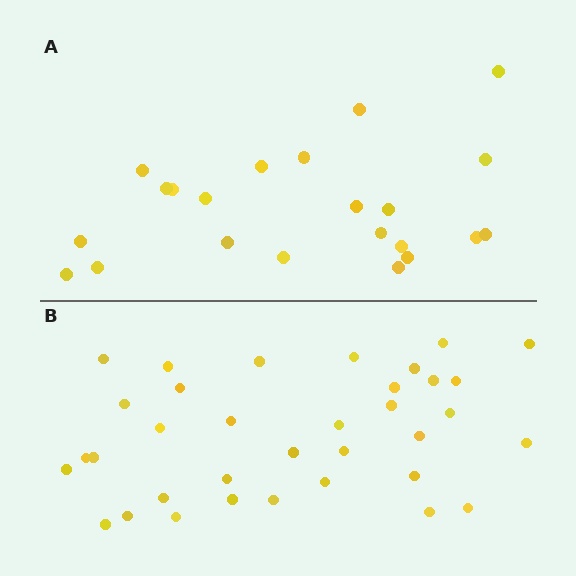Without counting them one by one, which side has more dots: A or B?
Region B (the bottom region) has more dots.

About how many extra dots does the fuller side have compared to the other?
Region B has approximately 15 more dots than region A.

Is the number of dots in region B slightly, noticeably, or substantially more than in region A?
Region B has substantially more. The ratio is roughly 1.6 to 1.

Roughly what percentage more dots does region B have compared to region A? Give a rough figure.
About 60% more.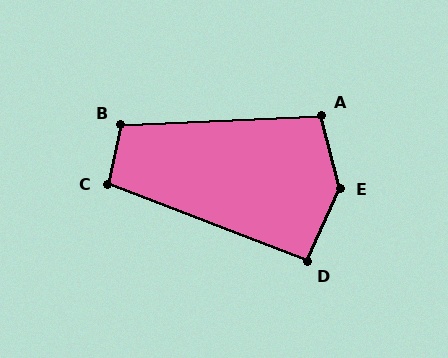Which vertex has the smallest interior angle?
D, at approximately 94 degrees.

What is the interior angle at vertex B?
Approximately 105 degrees (obtuse).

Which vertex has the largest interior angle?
E, at approximately 141 degrees.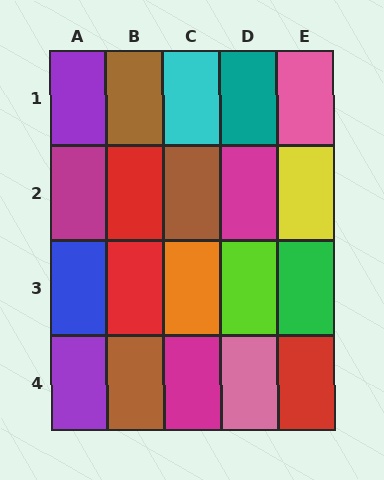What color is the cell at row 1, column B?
Brown.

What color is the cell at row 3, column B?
Red.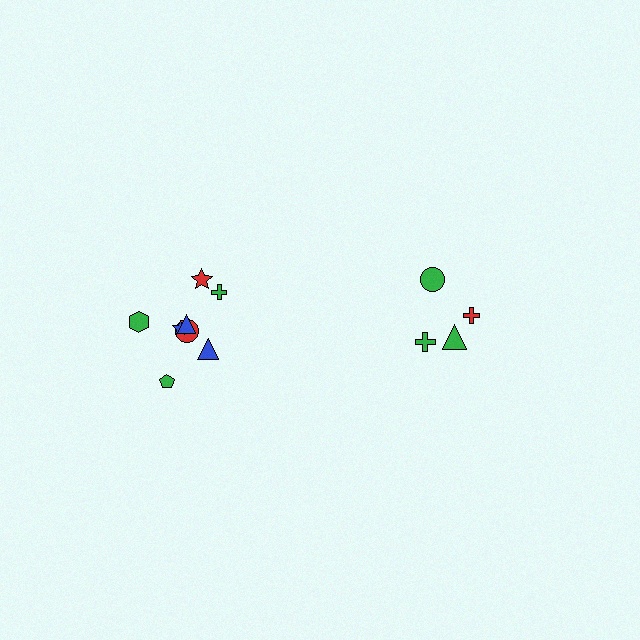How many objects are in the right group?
There are 4 objects.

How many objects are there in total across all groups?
There are 12 objects.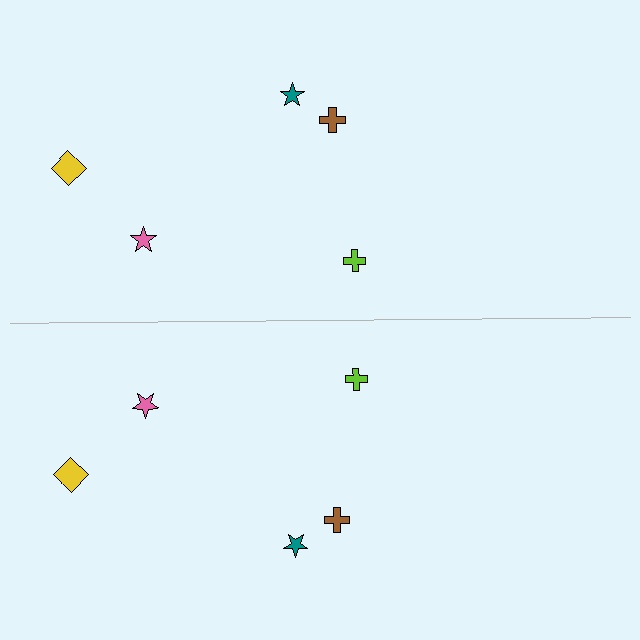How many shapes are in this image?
There are 10 shapes in this image.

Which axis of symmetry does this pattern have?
The pattern has a horizontal axis of symmetry running through the center of the image.